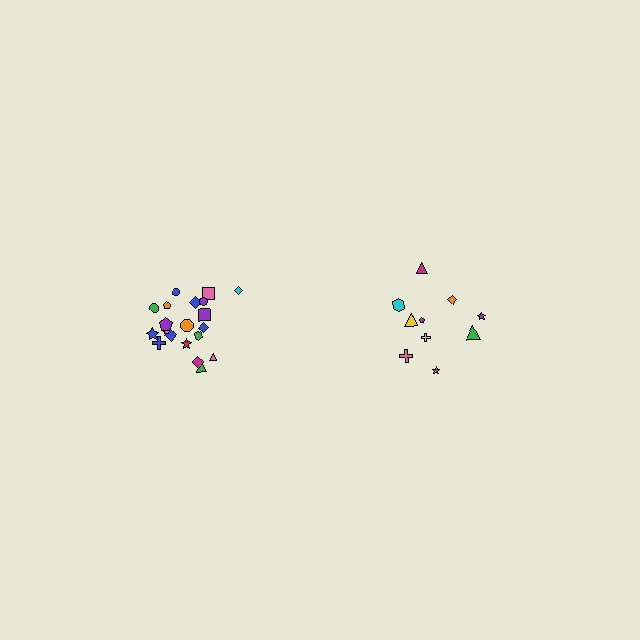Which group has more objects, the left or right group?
The left group.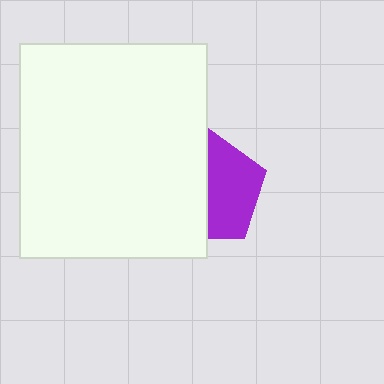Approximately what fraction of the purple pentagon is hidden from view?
Roughly 49% of the purple pentagon is hidden behind the white rectangle.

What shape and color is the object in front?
The object in front is a white rectangle.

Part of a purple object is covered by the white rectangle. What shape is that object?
It is a pentagon.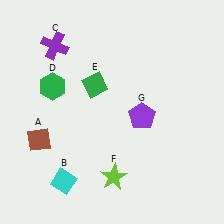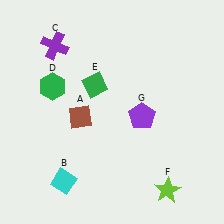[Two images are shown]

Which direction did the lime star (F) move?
The lime star (F) moved right.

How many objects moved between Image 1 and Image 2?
2 objects moved between the two images.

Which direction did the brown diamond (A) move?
The brown diamond (A) moved right.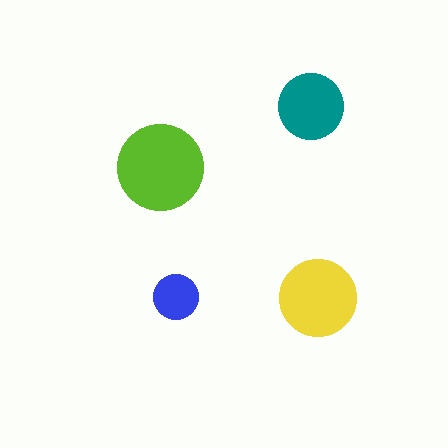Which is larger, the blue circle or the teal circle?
The teal one.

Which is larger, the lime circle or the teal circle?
The lime one.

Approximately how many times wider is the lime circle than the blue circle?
About 2 times wider.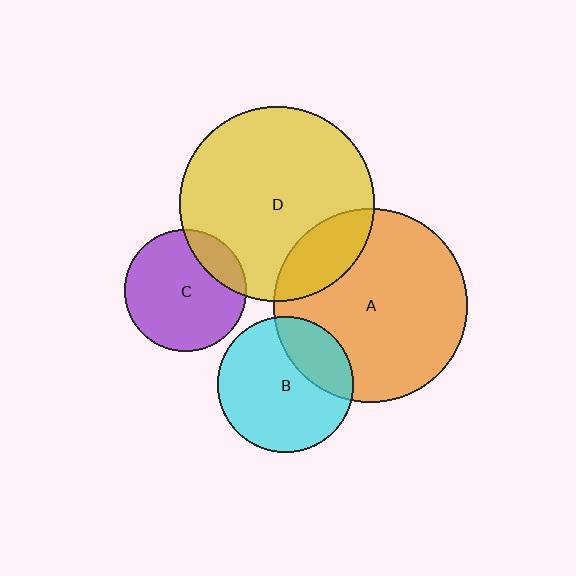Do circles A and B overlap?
Yes.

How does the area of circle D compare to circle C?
Approximately 2.6 times.